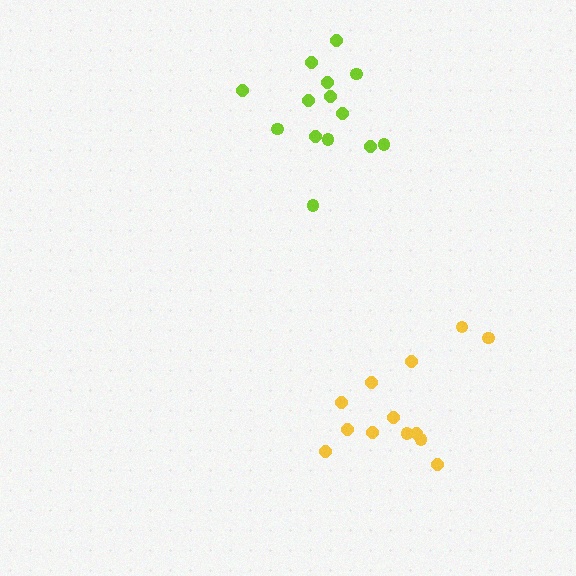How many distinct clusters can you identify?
There are 2 distinct clusters.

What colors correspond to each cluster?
The clusters are colored: yellow, lime.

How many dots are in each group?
Group 1: 13 dots, Group 2: 14 dots (27 total).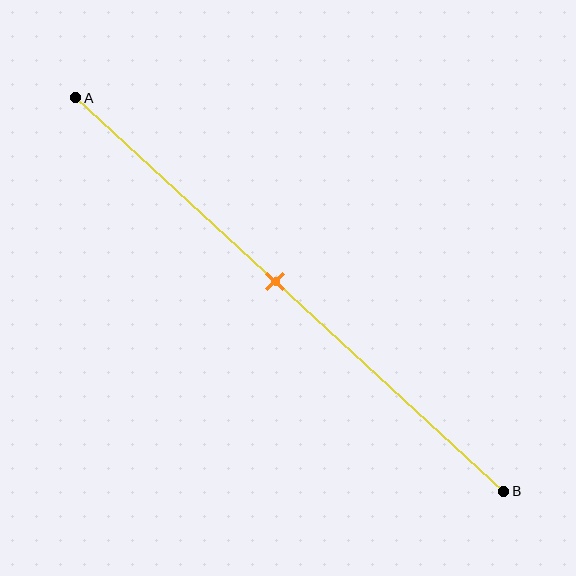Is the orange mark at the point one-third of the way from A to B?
No, the mark is at about 45% from A, not at the 33% one-third point.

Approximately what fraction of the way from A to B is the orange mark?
The orange mark is approximately 45% of the way from A to B.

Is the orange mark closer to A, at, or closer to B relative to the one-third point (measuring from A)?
The orange mark is closer to point B than the one-third point of segment AB.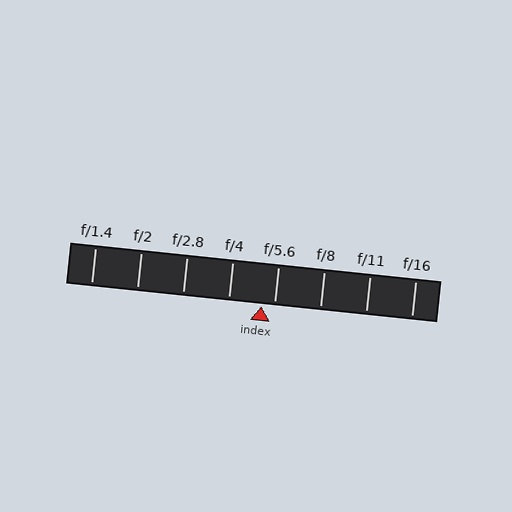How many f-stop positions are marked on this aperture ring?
There are 8 f-stop positions marked.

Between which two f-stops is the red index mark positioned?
The index mark is between f/4 and f/5.6.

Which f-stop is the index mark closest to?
The index mark is closest to f/5.6.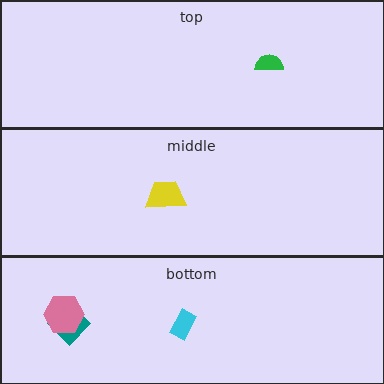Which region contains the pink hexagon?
The bottom region.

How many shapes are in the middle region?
1.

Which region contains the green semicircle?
The top region.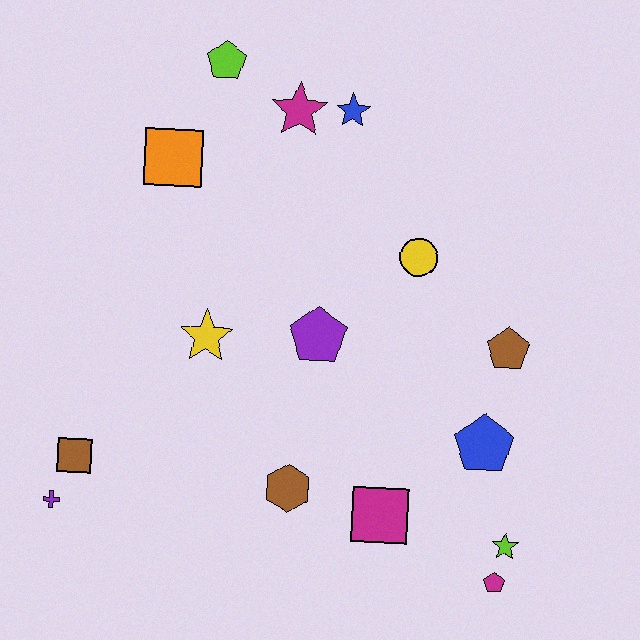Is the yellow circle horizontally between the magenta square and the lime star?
Yes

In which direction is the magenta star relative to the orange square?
The magenta star is to the right of the orange square.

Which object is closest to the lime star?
The magenta pentagon is closest to the lime star.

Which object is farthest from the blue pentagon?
The lime pentagon is farthest from the blue pentagon.